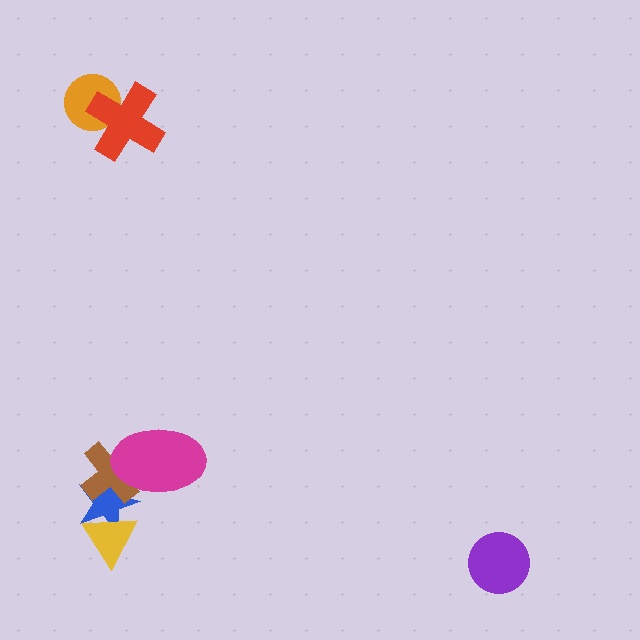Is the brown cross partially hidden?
Yes, it is partially covered by another shape.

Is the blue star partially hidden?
Yes, it is partially covered by another shape.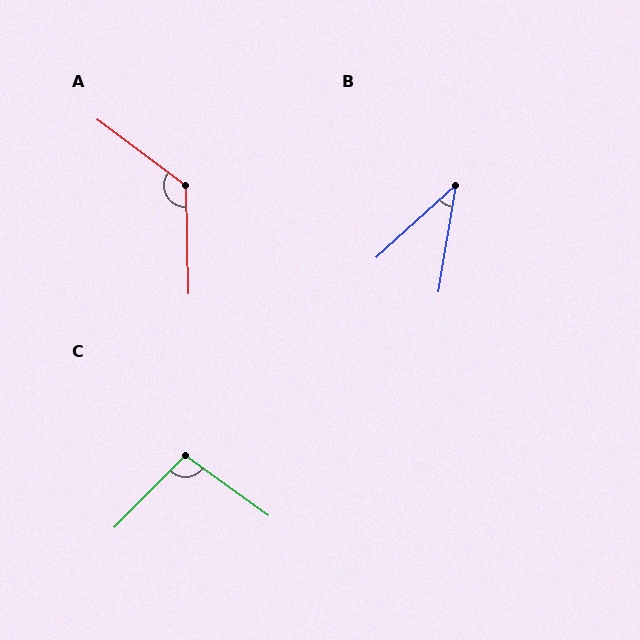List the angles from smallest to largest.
B (38°), C (99°), A (128°).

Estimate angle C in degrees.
Approximately 99 degrees.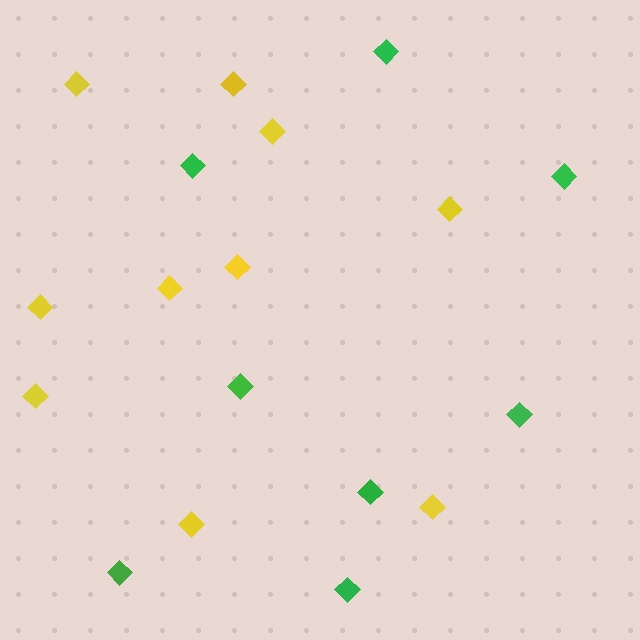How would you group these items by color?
There are 2 groups: one group of yellow diamonds (10) and one group of green diamonds (8).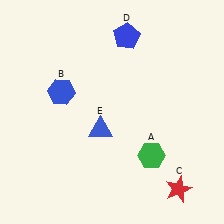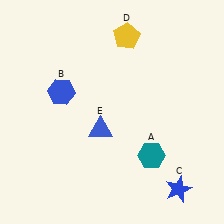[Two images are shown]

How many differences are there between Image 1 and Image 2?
There are 3 differences between the two images.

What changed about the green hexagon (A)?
In Image 1, A is green. In Image 2, it changed to teal.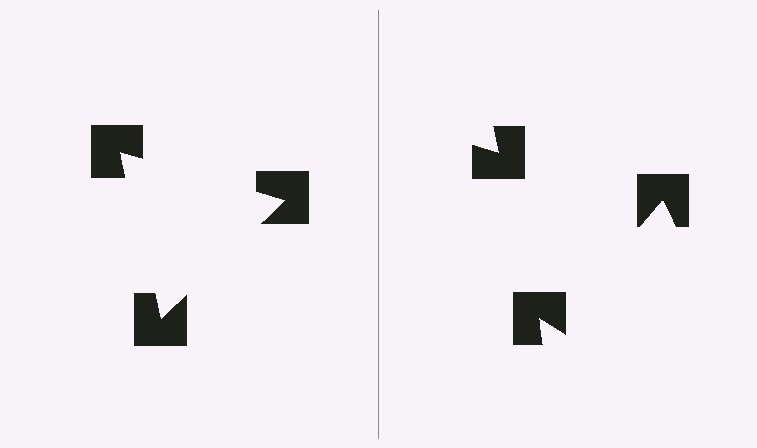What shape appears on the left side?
An illusory triangle.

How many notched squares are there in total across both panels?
6 — 3 on each side.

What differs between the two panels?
The notched squares are positioned identically on both sides; only the wedge orientations differ. On the left they align to a triangle; on the right they are misaligned.